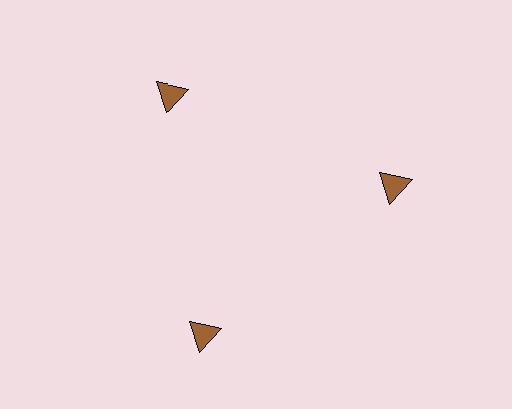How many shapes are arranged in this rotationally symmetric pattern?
There are 3 shapes, arranged in 3 groups of 1.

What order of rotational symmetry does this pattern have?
This pattern has 3-fold rotational symmetry.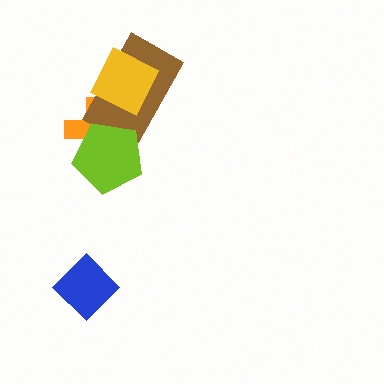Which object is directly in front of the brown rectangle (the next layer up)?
The lime pentagon is directly in front of the brown rectangle.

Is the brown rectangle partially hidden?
Yes, it is partially covered by another shape.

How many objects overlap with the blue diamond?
0 objects overlap with the blue diamond.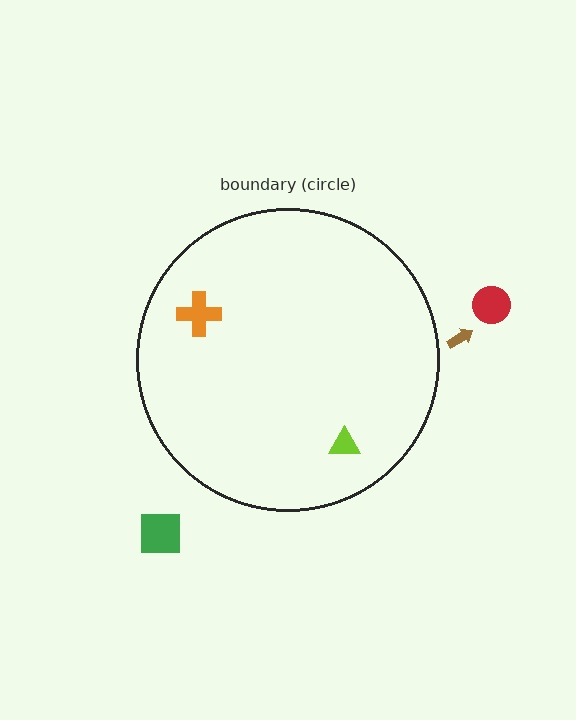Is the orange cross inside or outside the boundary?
Inside.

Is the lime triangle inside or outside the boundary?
Inside.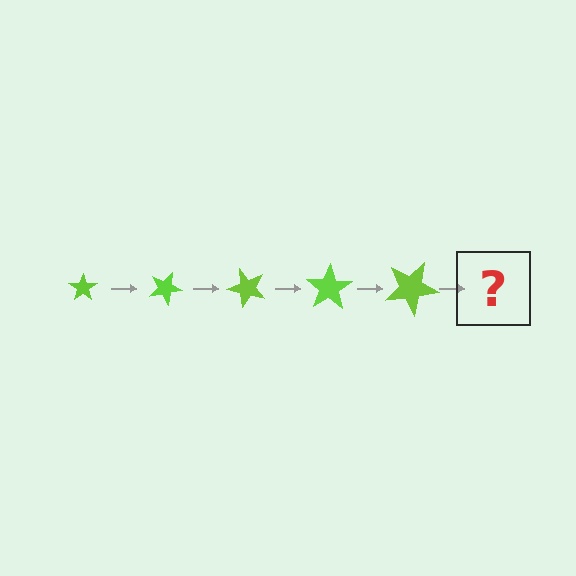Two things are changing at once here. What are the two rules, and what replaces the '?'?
The two rules are that the star grows larger each step and it rotates 25 degrees each step. The '?' should be a star, larger than the previous one and rotated 125 degrees from the start.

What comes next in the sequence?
The next element should be a star, larger than the previous one and rotated 125 degrees from the start.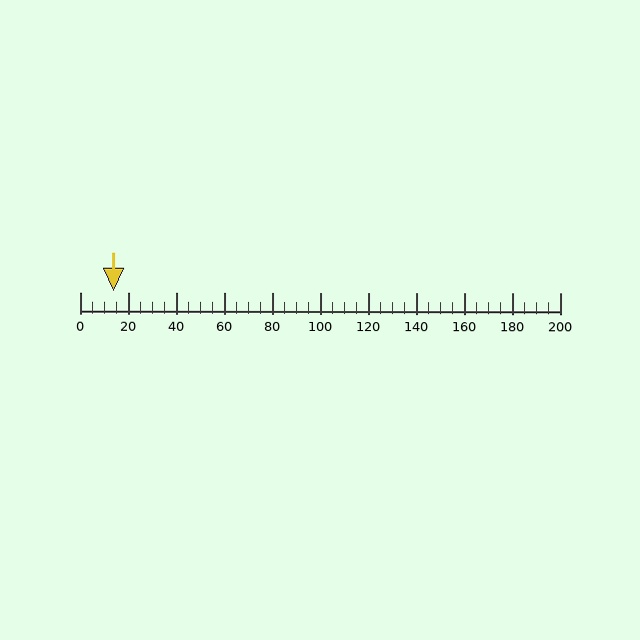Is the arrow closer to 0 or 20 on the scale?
The arrow is closer to 20.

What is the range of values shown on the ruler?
The ruler shows values from 0 to 200.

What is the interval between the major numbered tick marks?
The major tick marks are spaced 20 units apart.